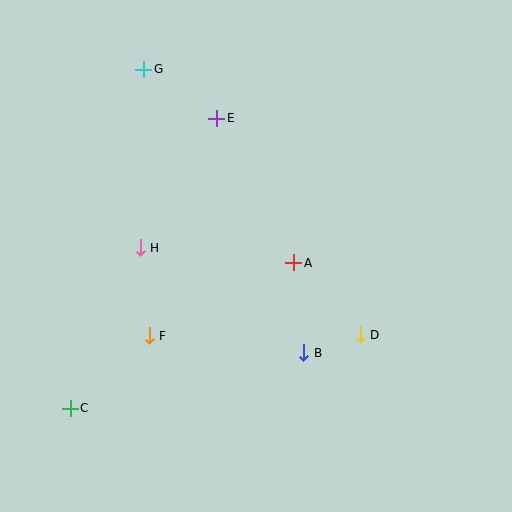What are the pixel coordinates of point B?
Point B is at (304, 353).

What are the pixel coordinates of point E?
Point E is at (217, 118).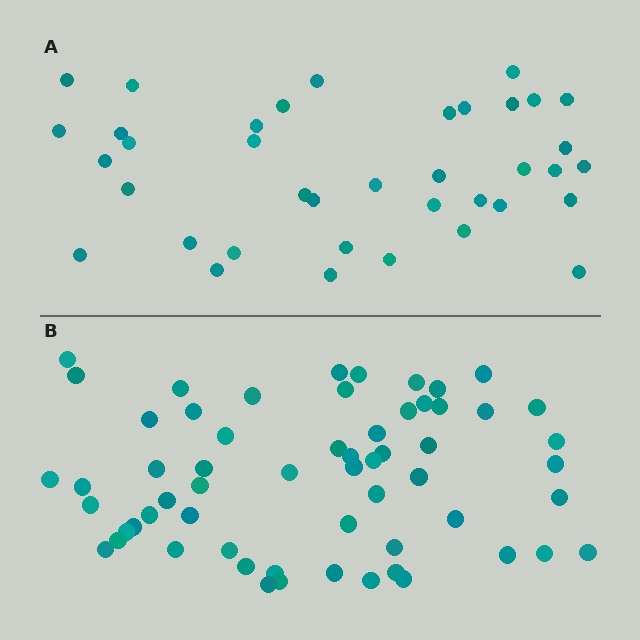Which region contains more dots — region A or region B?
Region B (the bottom region) has more dots.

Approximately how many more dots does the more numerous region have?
Region B has approximately 20 more dots than region A.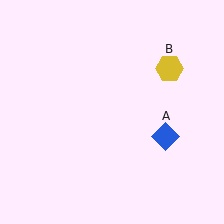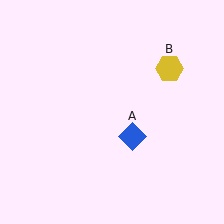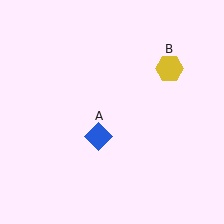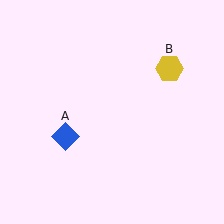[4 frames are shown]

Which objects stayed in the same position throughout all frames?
Yellow hexagon (object B) remained stationary.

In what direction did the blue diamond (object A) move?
The blue diamond (object A) moved left.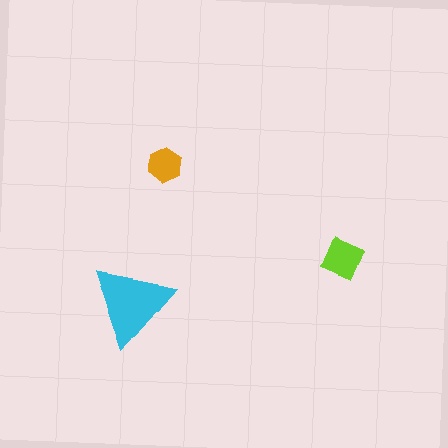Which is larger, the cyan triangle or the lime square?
The cyan triangle.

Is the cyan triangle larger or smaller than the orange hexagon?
Larger.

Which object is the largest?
The cyan triangle.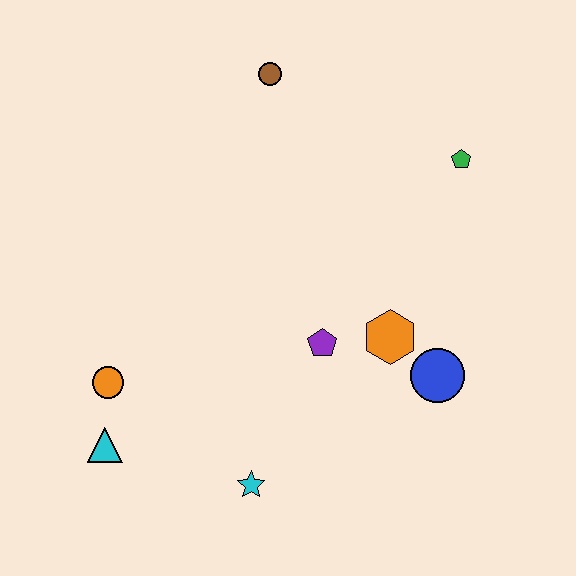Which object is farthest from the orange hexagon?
The cyan triangle is farthest from the orange hexagon.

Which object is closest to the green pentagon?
The orange hexagon is closest to the green pentagon.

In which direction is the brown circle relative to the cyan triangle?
The brown circle is above the cyan triangle.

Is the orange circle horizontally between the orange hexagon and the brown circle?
No